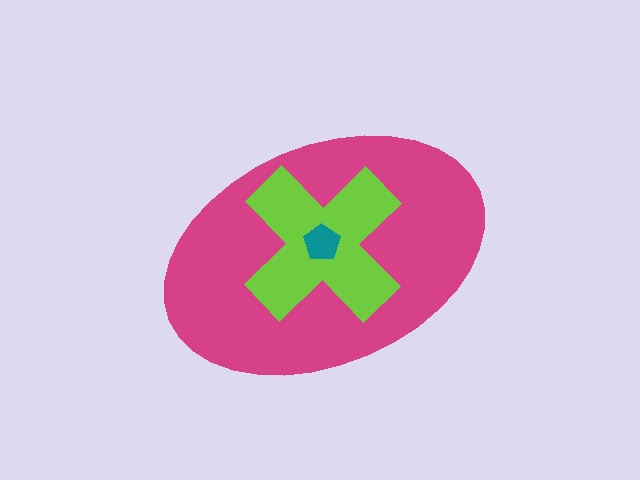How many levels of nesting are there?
3.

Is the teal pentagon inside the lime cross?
Yes.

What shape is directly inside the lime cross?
The teal pentagon.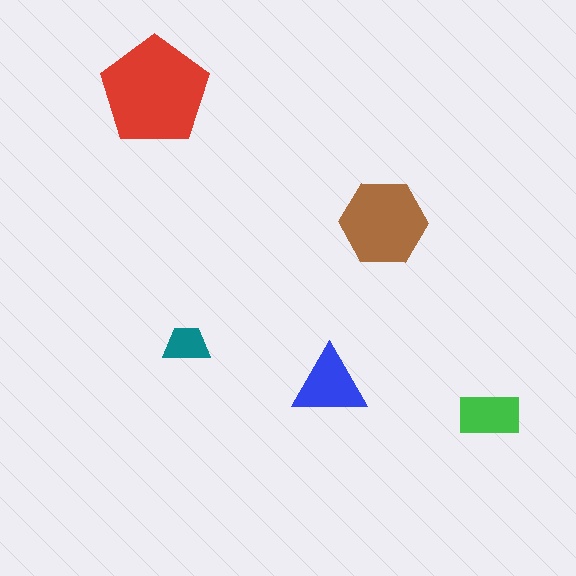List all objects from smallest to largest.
The teal trapezoid, the green rectangle, the blue triangle, the brown hexagon, the red pentagon.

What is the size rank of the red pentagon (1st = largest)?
1st.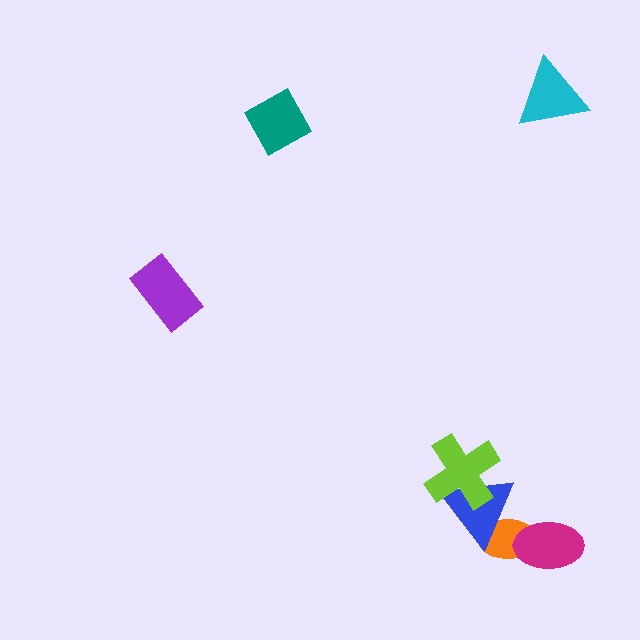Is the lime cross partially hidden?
No, no other shape covers it.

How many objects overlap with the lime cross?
1 object overlaps with the lime cross.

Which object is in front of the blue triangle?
The lime cross is in front of the blue triangle.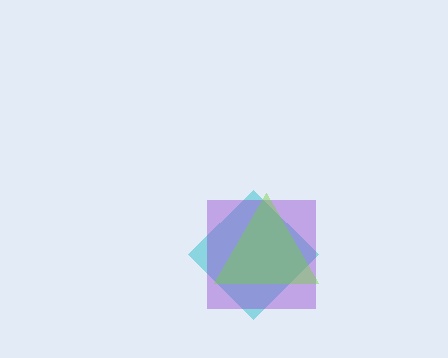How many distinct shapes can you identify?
There are 3 distinct shapes: a cyan diamond, a purple square, a lime triangle.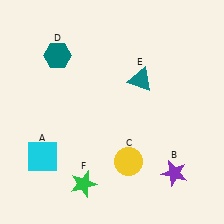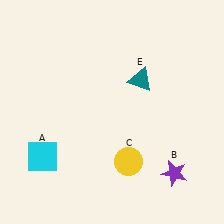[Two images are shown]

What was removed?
The teal hexagon (D), the green star (F) were removed in Image 2.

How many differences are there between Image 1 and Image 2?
There are 2 differences between the two images.